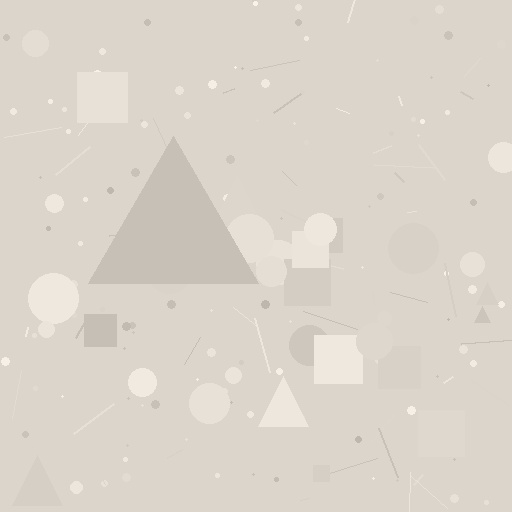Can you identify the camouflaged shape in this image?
The camouflaged shape is a triangle.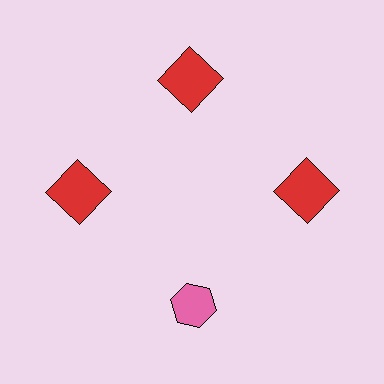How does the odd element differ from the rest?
It differs in both color (pink instead of red) and shape (hexagon instead of square).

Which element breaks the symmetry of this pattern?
The pink hexagon at roughly the 6 o'clock position breaks the symmetry. All other shapes are red squares.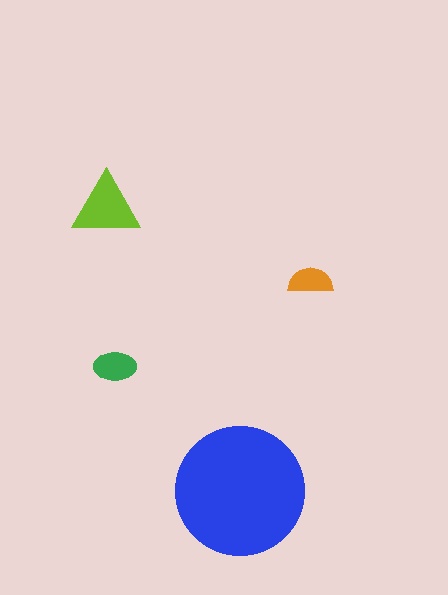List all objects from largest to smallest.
The blue circle, the lime triangle, the green ellipse, the orange semicircle.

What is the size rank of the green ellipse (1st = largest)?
3rd.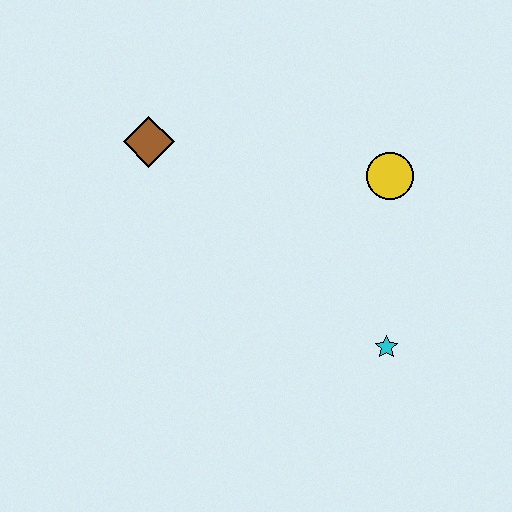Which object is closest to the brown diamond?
The yellow circle is closest to the brown diamond.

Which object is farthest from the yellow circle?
The brown diamond is farthest from the yellow circle.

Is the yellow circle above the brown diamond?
No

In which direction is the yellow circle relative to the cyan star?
The yellow circle is above the cyan star.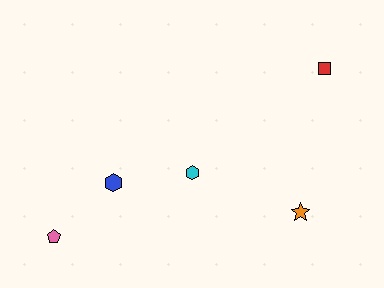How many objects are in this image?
There are 5 objects.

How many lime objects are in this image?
There are no lime objects.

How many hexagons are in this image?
There are 2 hexagons.